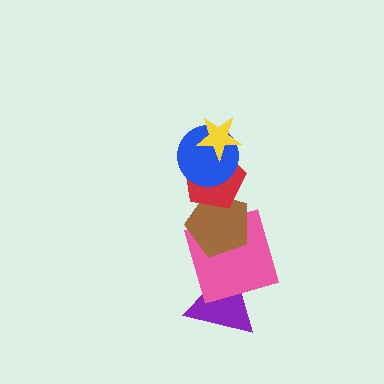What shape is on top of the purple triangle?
The pink square is on top of the purple triangle.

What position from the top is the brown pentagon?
The brown pentagon is 4th from the top.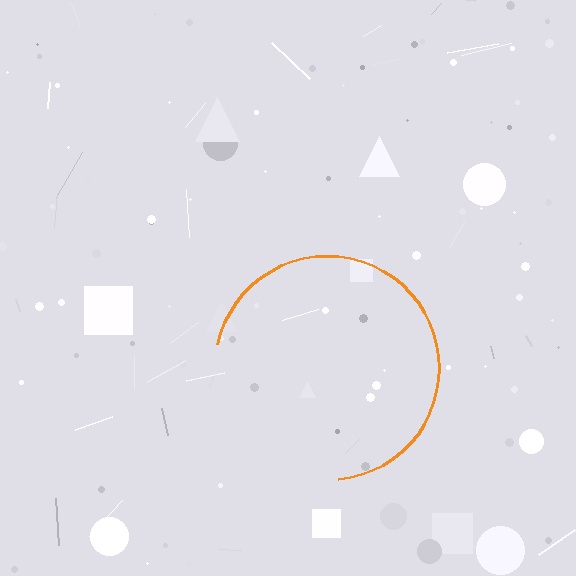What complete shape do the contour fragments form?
The contour fragments form a circle.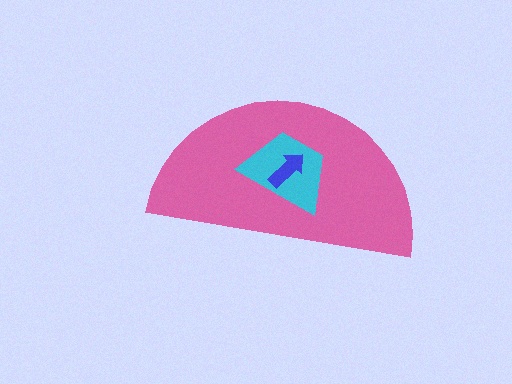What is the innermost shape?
The blue arrow.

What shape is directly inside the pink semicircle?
The cyan trapezoid.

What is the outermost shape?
The pink semicircle.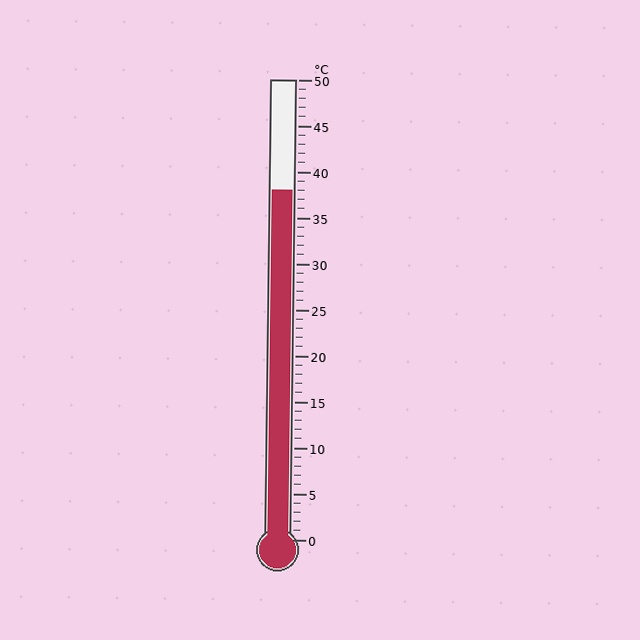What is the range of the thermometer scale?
The thermometer scale ranges from 0°C to 50°C.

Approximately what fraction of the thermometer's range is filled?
The thermometer is filled to approximately 75% of its range.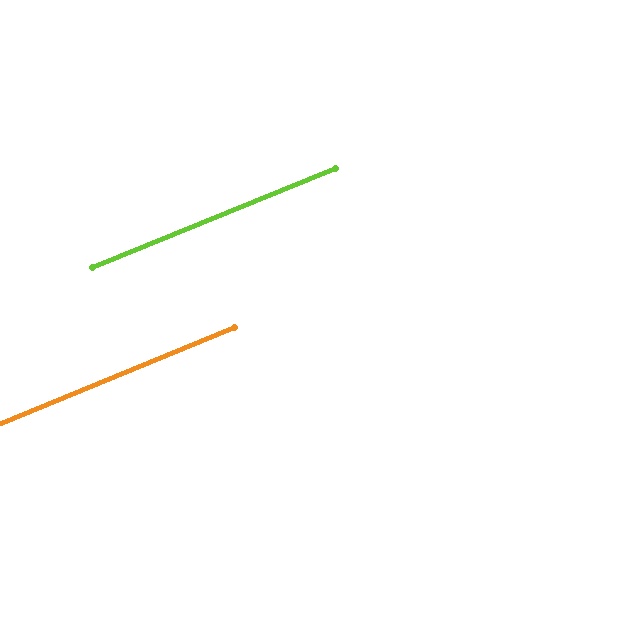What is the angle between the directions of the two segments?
Approximately 0 degrees.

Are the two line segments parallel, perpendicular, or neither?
Parallel — their directions differ by only 0.3°.